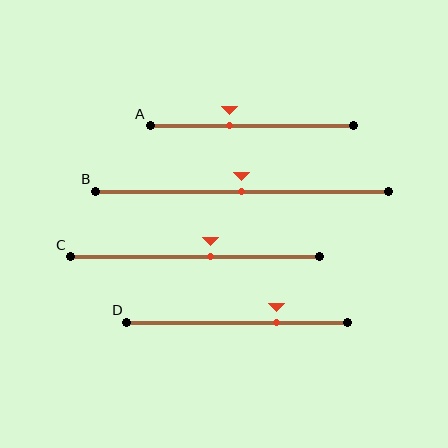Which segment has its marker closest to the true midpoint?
Segment B has its marker closest to the true midpoint.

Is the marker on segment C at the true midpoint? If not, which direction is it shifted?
No, the marker on segment C is shifted to the right by about 6% of the segment length.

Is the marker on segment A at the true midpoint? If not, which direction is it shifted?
No, the marker on segment A is shifted to the left by about 11% of the segment length.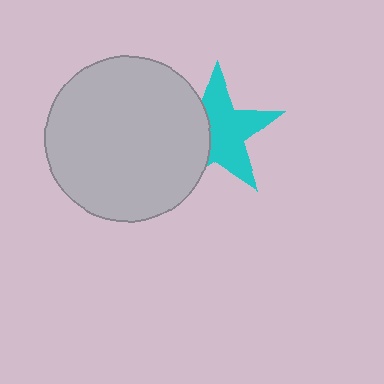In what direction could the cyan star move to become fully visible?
The cyan star could move right. That would shift it out from behind the light gray circle entirely.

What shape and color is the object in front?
The object in front is a light gray circle.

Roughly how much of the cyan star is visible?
About half of it is visible (roughly 63%).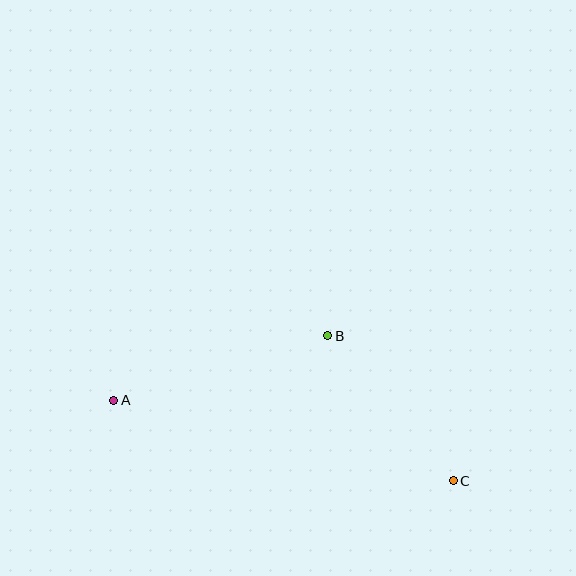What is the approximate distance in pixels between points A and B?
The distance between A and B is approximately 223 pixels.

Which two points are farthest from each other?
Points A and C are farthest from each other.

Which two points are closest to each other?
Points B and C are closest to each other.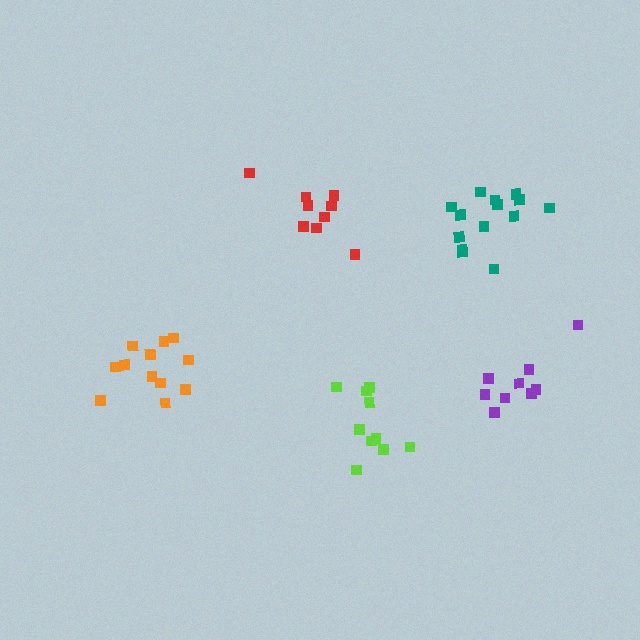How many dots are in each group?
Group 1: 14 dots, Group 2: 9 dots, Group 3: 9 dots, Group 4: 10 dots, Group 5: 12 dots (54 total).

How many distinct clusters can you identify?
There are 5 distinct clusters.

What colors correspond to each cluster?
The clusters are colored: teal, red, purple, lime, orange.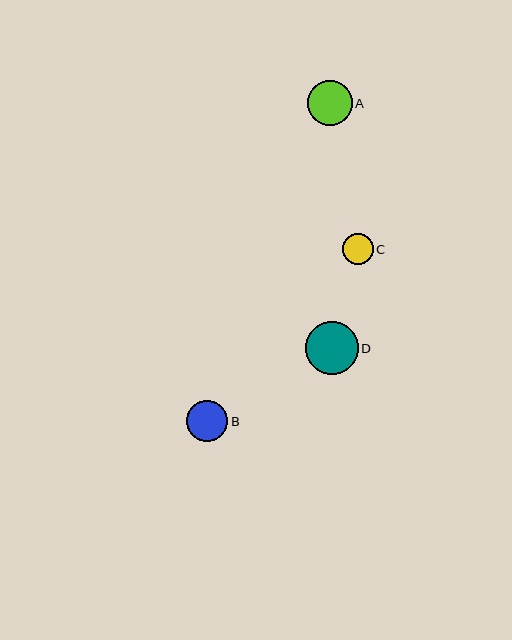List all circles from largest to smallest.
From largest to smallest: D, A, B, C.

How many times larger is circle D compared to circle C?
Circle D is approximately 1.7 times the size of circle C.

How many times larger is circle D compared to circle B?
Circle D is approximately 1.3 times the size of circle B.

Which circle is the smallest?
Circle C is the smallest with a size of approximately 31 pixels.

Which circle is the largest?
Circle D is the largest with a size of approximately 52 pixels.